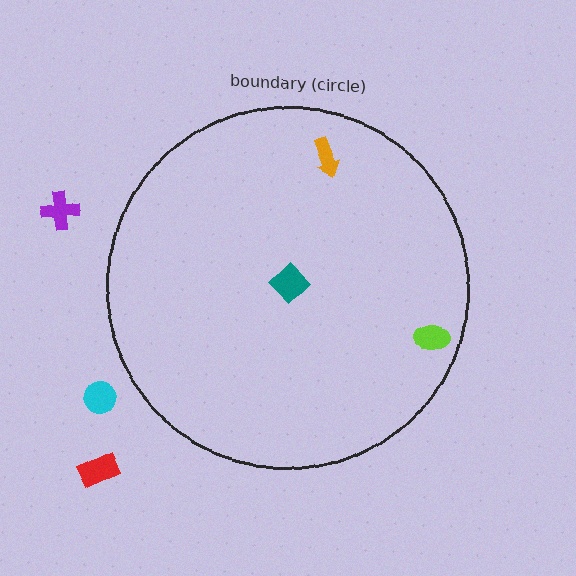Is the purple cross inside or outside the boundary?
Outside.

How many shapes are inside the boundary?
3 inside, 3 outside.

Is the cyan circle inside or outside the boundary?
Outside.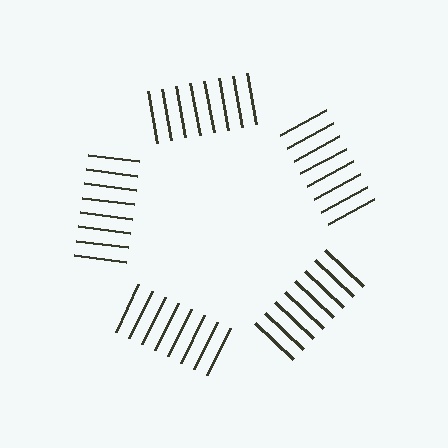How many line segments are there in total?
40 — 8 along each of the 5 edges.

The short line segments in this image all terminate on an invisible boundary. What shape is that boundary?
An illusory pentagon — the line segments terminate on its edges but no continuous stroke is drawn.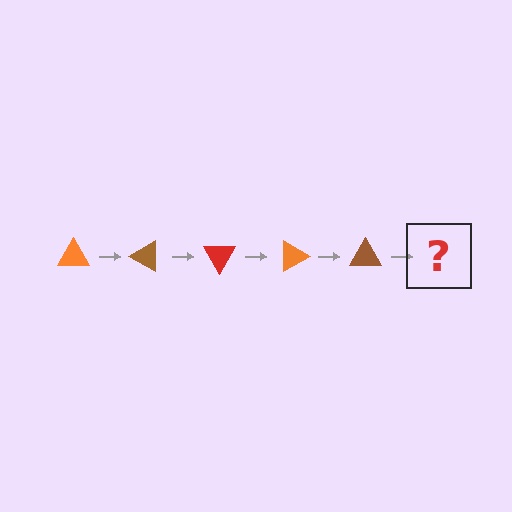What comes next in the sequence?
The next element should be a red triangle, rotated 150 degrees from the start.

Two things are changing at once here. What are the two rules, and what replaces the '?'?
The two rules are that it rotates 30 degrees each step and the color cycles through orange, brown, and red. The '?' should be a red triangle, rotated 150 degrees from the start.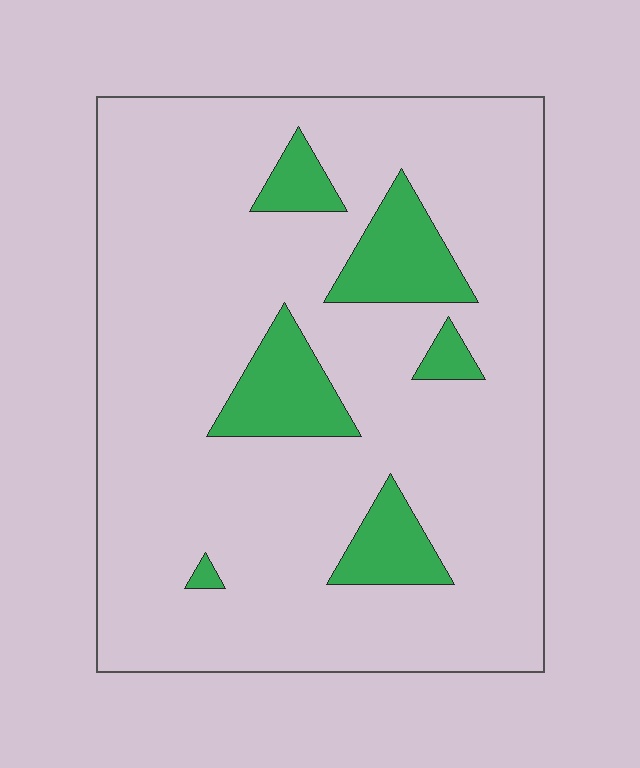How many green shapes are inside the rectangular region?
6.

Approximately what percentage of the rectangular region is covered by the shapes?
Approximately 15%.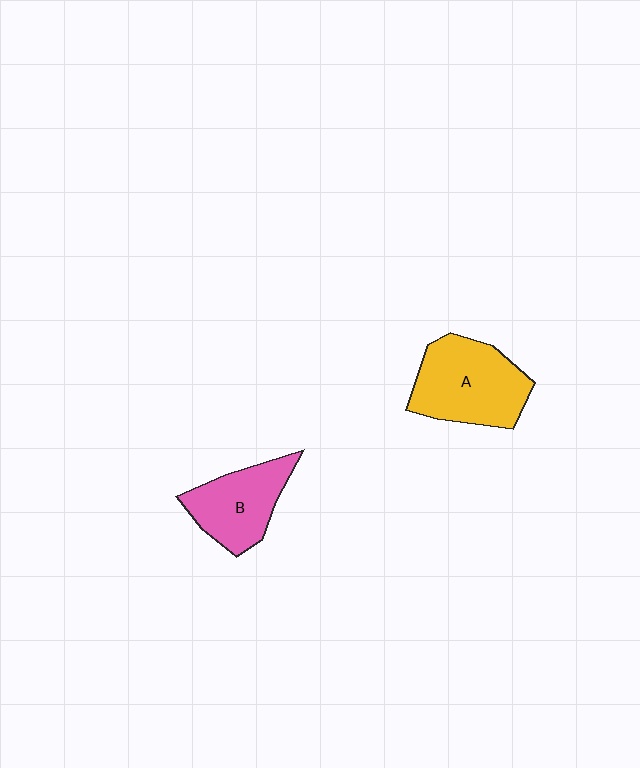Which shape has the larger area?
Shape A (yellow).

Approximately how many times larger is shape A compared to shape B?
Approximately 1.3 times.